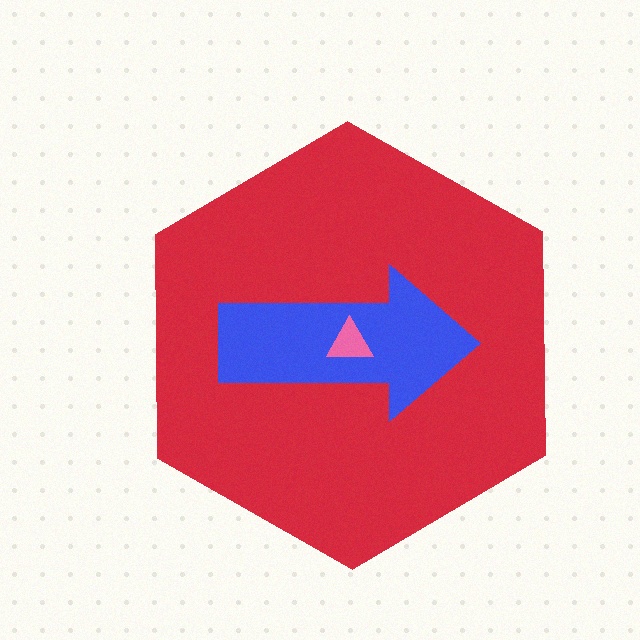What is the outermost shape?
The red hexagon.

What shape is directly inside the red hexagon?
The blue arrow.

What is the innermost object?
The pink triangle.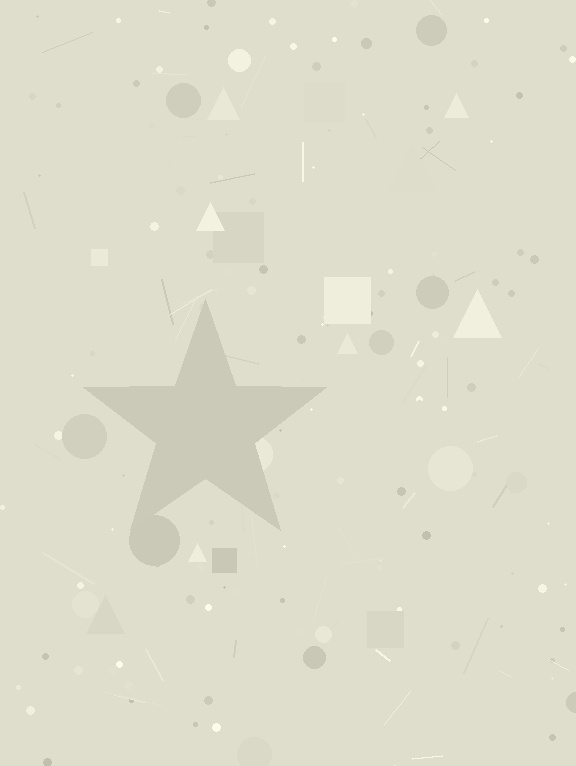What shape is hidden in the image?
A star is hidden in the image.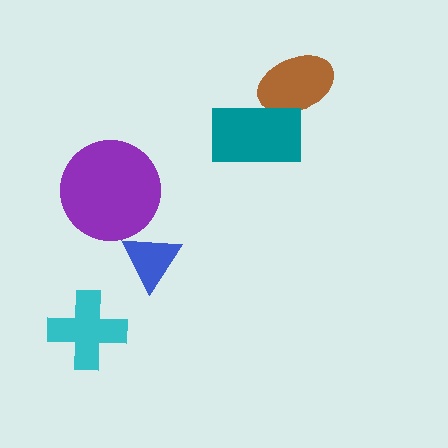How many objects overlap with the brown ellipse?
1 object overlaps with the brown ellipse.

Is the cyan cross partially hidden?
No, no other shape covers it.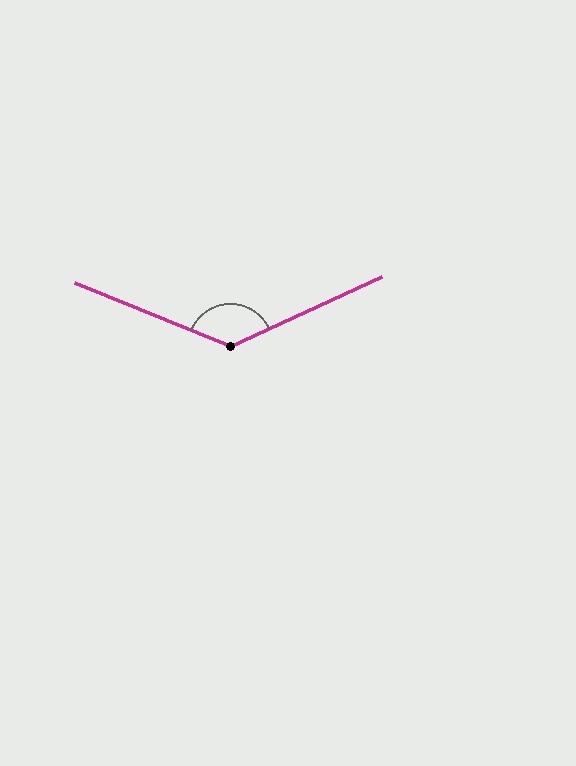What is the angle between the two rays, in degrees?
Approximately 133 degrees.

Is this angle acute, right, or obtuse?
It is obtuse.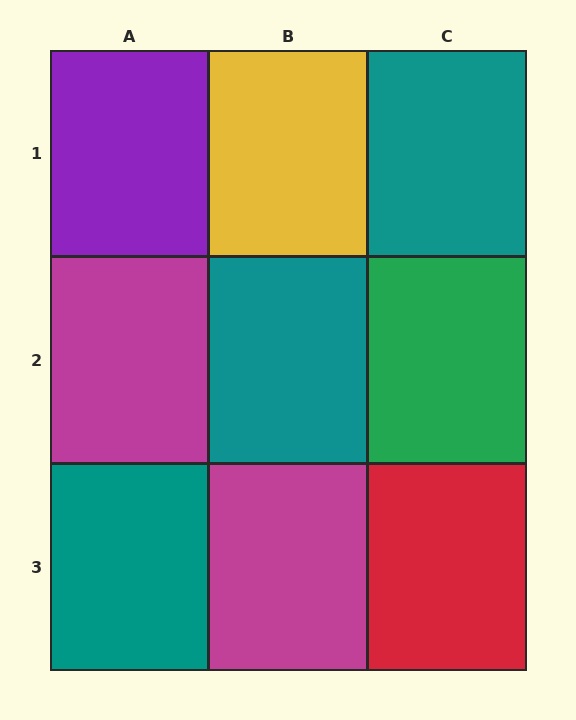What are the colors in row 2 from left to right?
Magenta, teal, green.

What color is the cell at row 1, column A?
Purple.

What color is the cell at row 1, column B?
Yellow.